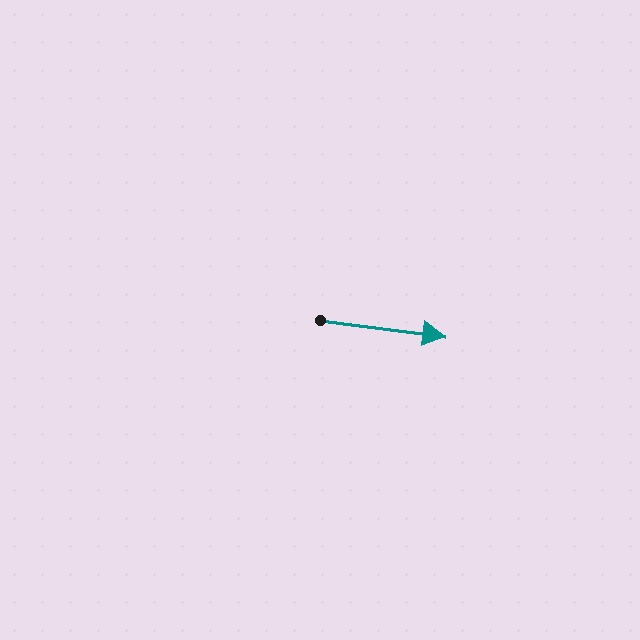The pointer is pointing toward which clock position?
Roughly 3 o'clock.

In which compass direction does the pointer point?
East.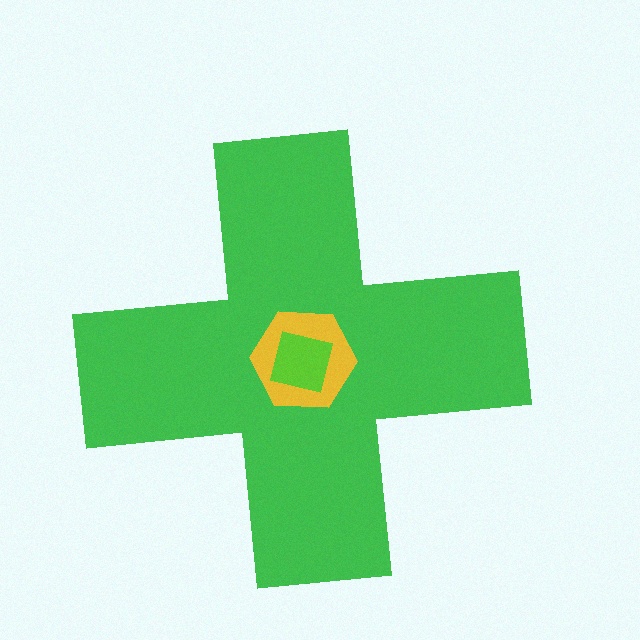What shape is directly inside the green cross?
The yellow hexagon.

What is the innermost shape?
The lime square.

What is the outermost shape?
The green cross.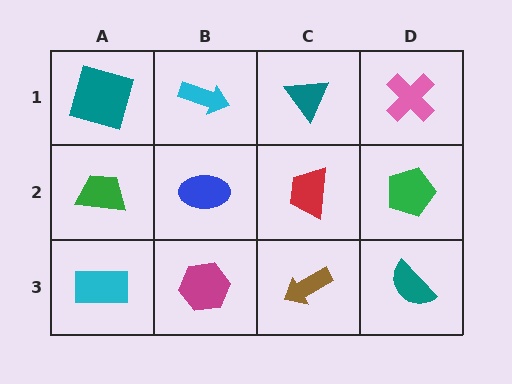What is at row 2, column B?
A blue ellipse.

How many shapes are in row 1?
4 shapes.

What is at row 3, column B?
A magenta hexagon.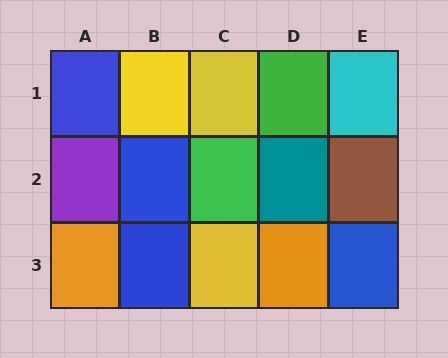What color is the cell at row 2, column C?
Green.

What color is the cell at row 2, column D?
Teal.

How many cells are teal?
1 cell is teal.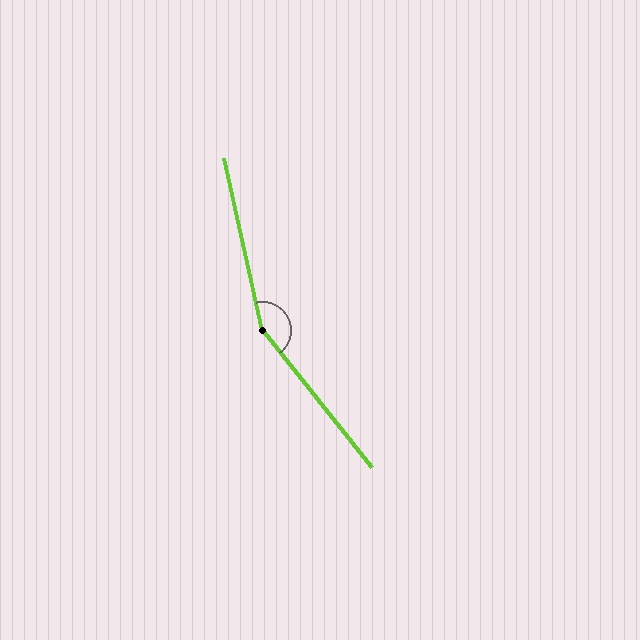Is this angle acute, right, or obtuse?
It is obtuse.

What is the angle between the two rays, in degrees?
Approximately 154 degrees.